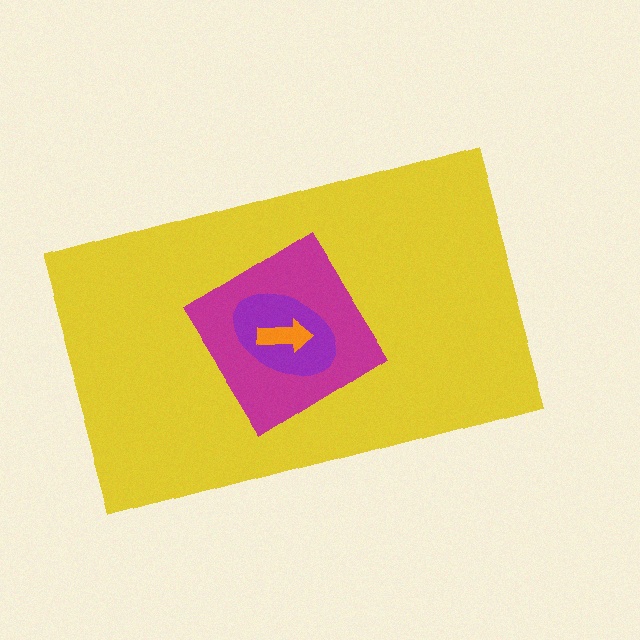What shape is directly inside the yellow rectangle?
The magenta diamond.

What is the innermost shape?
The orange arrow.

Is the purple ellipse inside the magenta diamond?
Yes.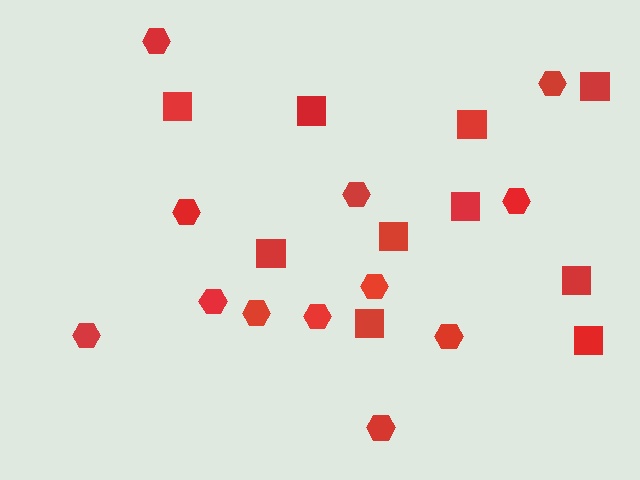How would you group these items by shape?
There are 2 groups: one group of squares (10) and one group of hexagons (12).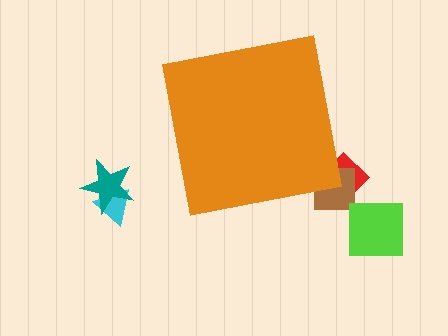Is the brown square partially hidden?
Yes, the brown square is partially hidden behind the orange square.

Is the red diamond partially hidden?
Yes, the red diamond is partially hidden behind the orange square.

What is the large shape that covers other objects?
An orange square.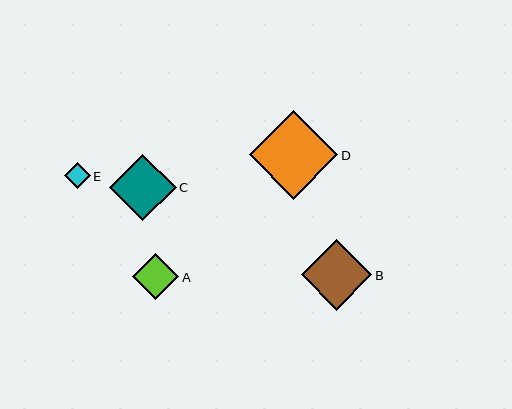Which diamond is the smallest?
Diamond E is the smallest with a size of approximately 26 pixels.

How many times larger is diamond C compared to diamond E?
Diamond C is approximately 2.5 times the size of diamond E.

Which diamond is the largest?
Diamond D is the largest with a size of approximately 89 pixels.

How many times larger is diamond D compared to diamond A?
Diamond D is approximately 1.9 times the size of diamond A.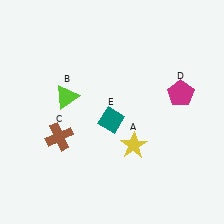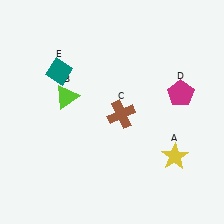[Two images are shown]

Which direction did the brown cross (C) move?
The brown cross (C) moved right.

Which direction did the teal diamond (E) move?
The teal diamond (E) moved left.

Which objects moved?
The objects that moved are: the yellow star (A), the brown cross (C), the teal diamond (E).